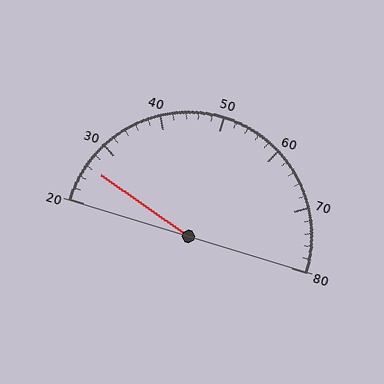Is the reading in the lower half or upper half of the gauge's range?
The reading is in the lower half of the range (20 to 80).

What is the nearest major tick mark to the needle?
The nearest major tick mark is 30.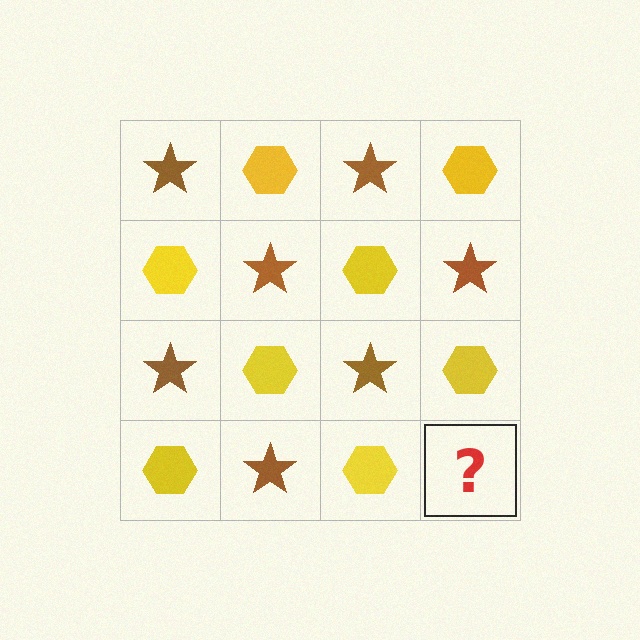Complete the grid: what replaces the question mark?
The question mark should be replaced with a brown star.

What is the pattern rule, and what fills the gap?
The rule is that it alternates brown star and yellow hexagon in a checkerboard pattern. The gap should be filled with a brown star.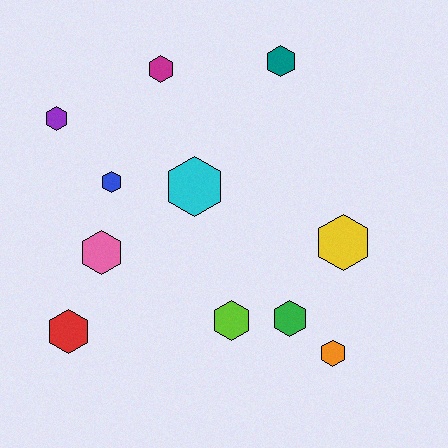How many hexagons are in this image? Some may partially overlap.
There are 11 hexagons.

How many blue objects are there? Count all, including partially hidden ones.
There is 1 blue object.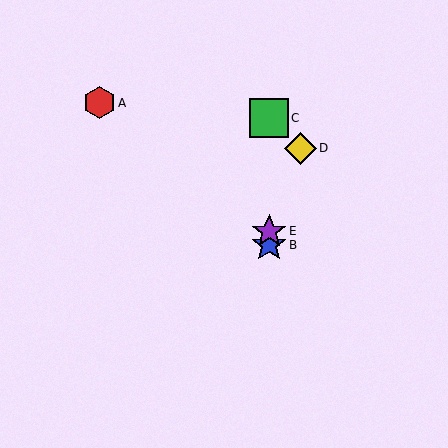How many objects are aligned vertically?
3 objects (B, C, E) are aligned vertically.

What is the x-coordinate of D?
Object D is at x≈300.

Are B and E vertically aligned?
Yes, both are at x≈269.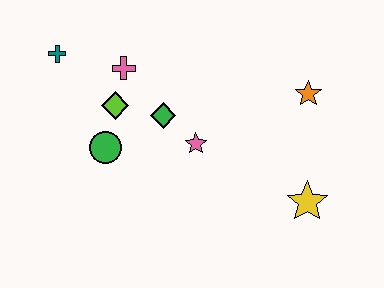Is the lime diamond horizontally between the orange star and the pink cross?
No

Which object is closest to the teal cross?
The pink cross is closest to the teal cross.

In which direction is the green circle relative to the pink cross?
The green circle is below the pink cross.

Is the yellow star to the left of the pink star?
No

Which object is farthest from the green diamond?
The yellow star is farthest from the green diamond.